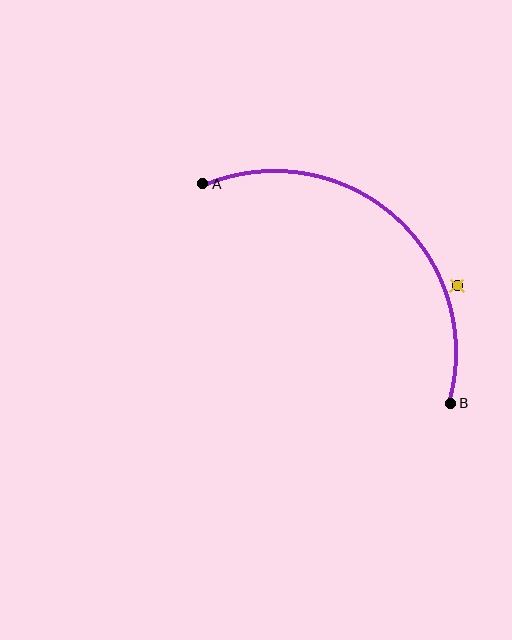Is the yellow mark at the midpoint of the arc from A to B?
No — the yellow mark does not lie on the arc at all. It sits slightly outside the curve.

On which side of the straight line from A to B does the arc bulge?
The arc bulges above and to the right of the straight line connecting A and B.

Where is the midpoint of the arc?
The arc midpoint is the point on the curve farthest from the straight line joining A and B. It sits above and to the right of that line.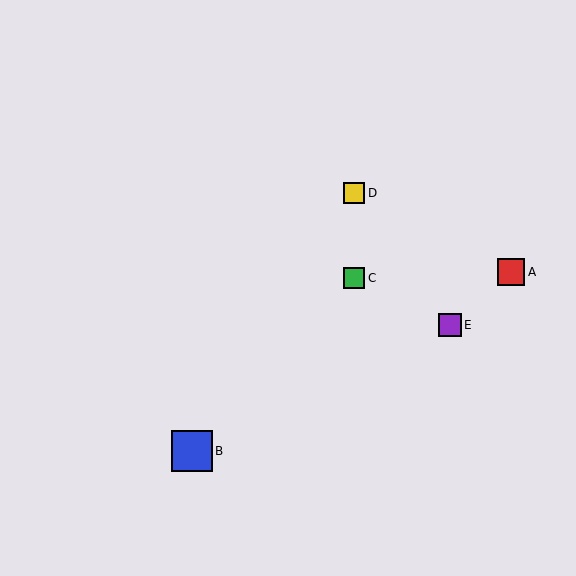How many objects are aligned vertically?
2 objects (C, D) are aligned vertically.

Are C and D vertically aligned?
Yes, both are at x≈354.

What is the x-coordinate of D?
Object D is at x≈354.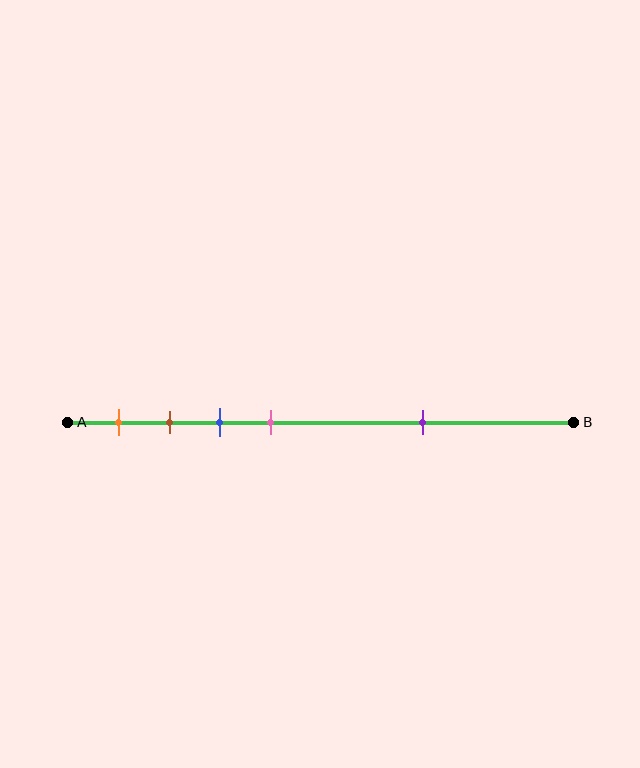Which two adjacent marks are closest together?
The brown and blue marks are the closest adjacent pair.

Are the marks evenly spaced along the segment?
No, the marks are not evenly spaced.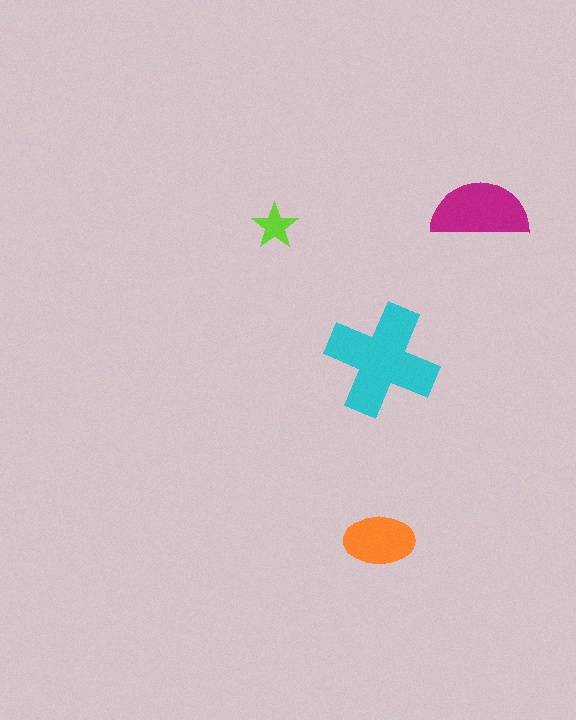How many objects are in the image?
There are 4 objects in the image.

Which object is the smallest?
The lime star.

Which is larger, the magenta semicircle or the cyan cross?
The cyan cross.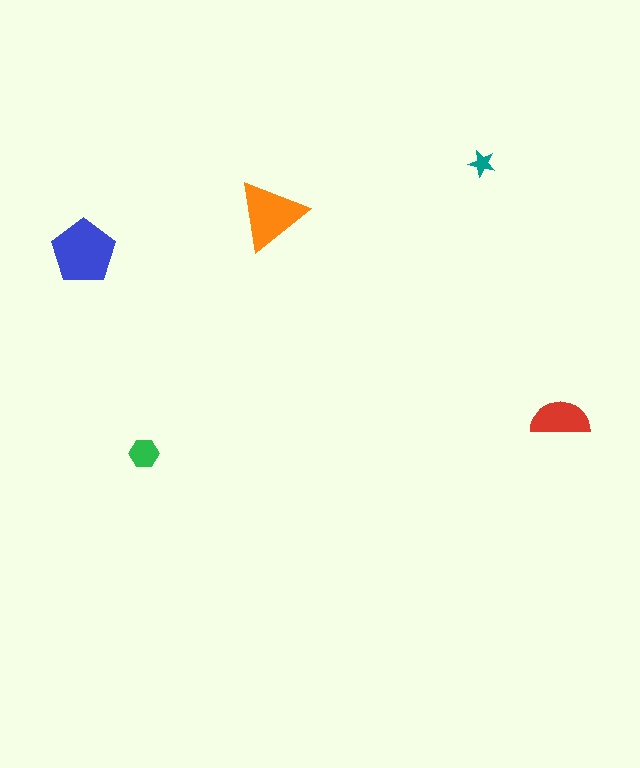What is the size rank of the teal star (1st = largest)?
5th.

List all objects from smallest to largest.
The teal star, the green hexagon, the red semicircle, the orange triangle, the blue pentagon.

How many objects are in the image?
There are 5 objects in the image.